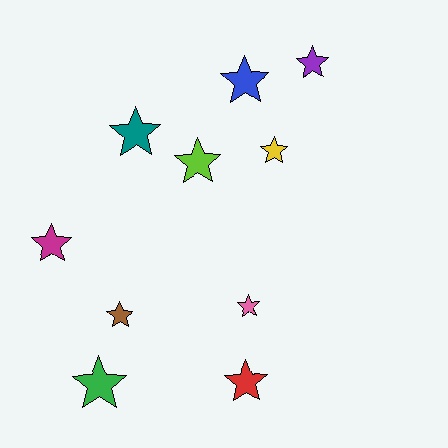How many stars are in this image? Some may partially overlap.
There are 10 stars.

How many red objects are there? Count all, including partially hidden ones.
There is 1 red object.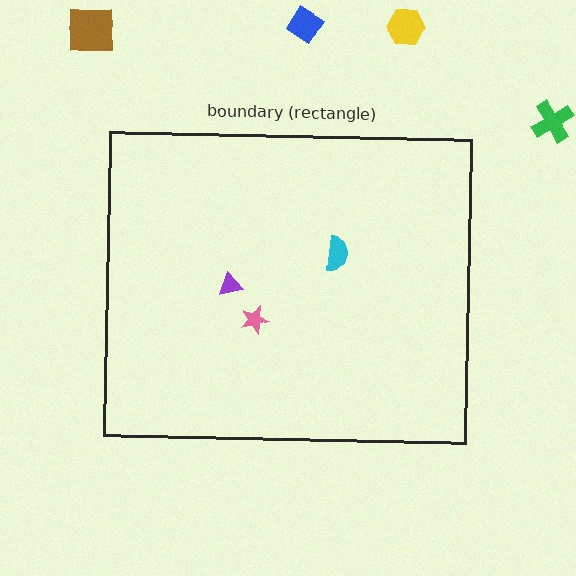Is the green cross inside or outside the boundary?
Outside.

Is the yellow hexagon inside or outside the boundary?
Outside.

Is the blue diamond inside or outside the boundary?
Outside.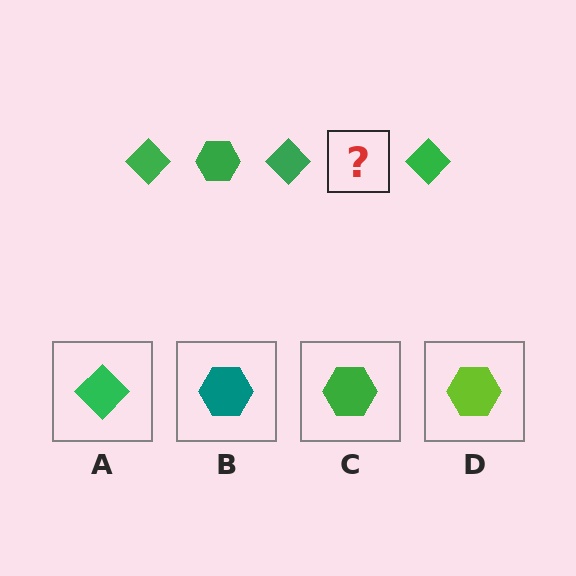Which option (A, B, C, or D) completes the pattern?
C.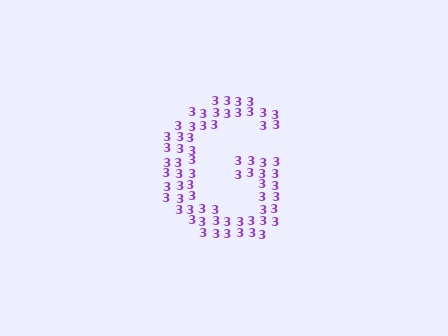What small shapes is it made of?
It is made of small digit 3's.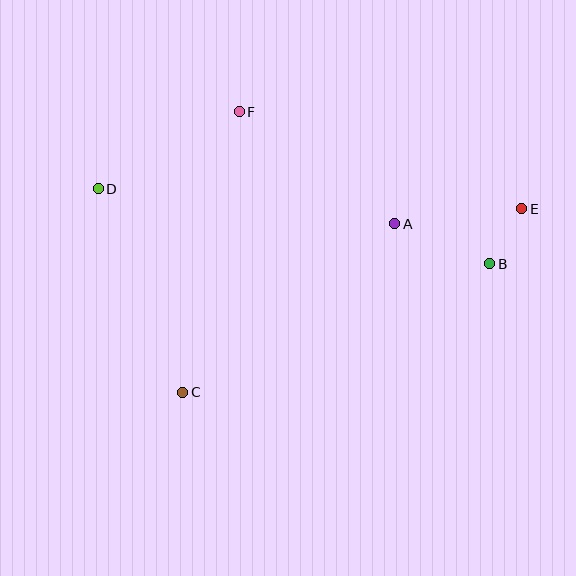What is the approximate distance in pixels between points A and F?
The distance between A and F is approximately 192 pixels.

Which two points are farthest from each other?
Points D and E are farthest from each other.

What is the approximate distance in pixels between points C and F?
The distance between C and F is approximately 286 pixels.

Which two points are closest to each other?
Points B and E are closest to each other.